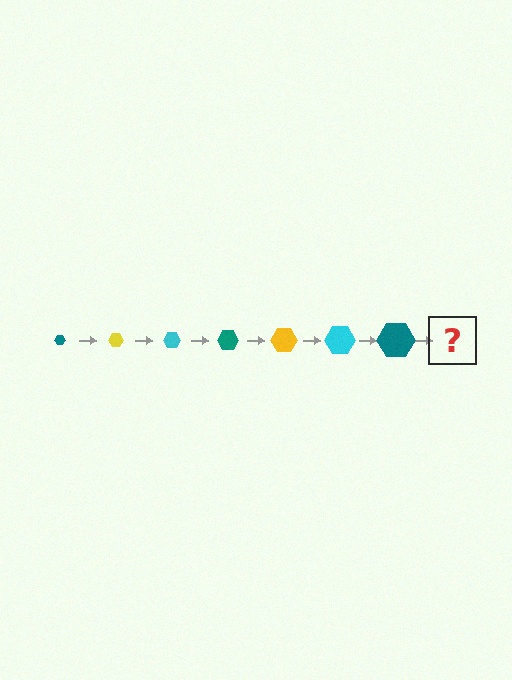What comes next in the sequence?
The next element should be a yellow hexagon, larger than the previous one.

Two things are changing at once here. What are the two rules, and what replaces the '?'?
The two rules are that the hexagon grows larger each step and the color cycles through teal, yellow, and cyan. The '?' should be a yellow hexagon, larger than the previous one.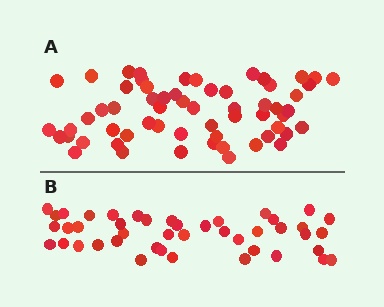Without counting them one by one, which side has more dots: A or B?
Region A (the top region) has more dots.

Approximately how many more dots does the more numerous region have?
Region A has approximately 15 more dots than region B.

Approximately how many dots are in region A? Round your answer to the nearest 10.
About 60 dots.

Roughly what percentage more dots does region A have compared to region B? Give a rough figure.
About 35% more.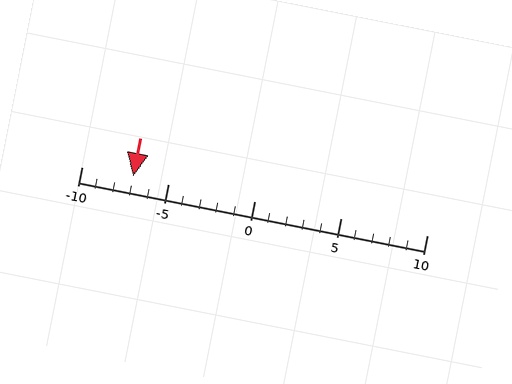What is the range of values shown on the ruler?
The ruler shows values from -10 to 10.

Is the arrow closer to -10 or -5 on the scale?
The arrow is closer to -5.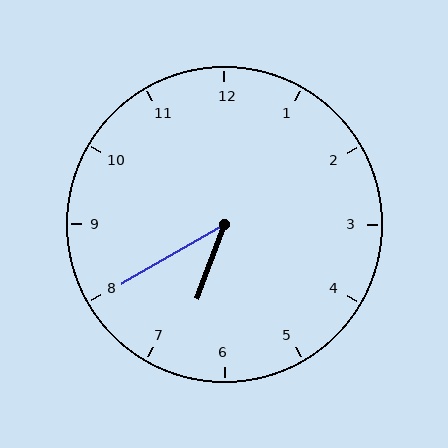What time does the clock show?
6:40.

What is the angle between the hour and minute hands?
Approximately 40 degrees.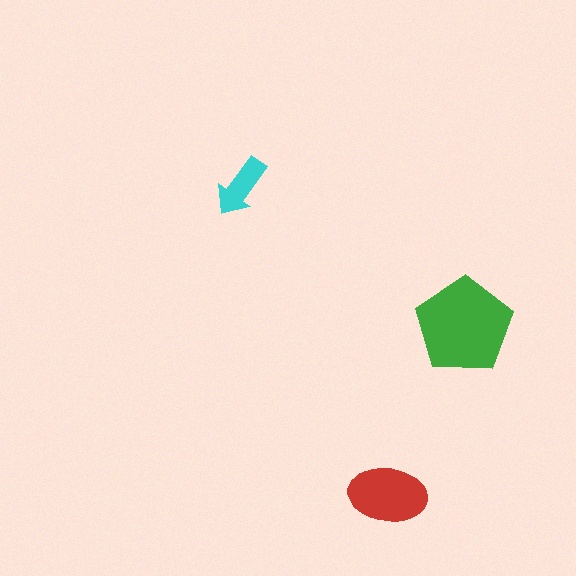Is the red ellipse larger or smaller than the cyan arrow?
Larger.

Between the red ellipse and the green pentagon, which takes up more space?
The green pentagon.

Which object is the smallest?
The cyan arrow.